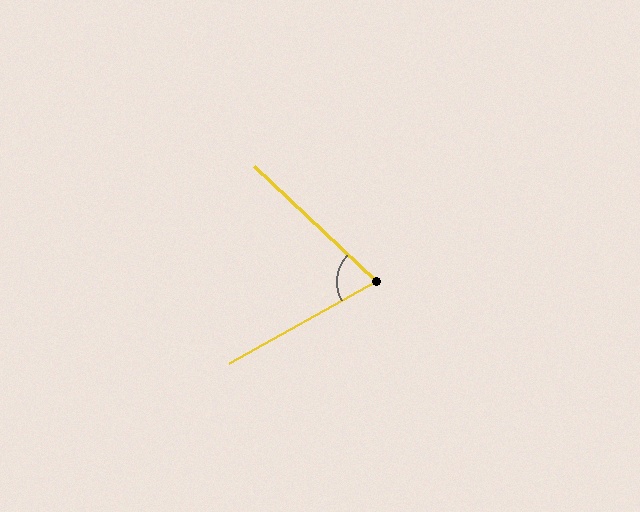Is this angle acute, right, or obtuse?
It is acute.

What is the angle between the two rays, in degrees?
Approximately 73 degrees.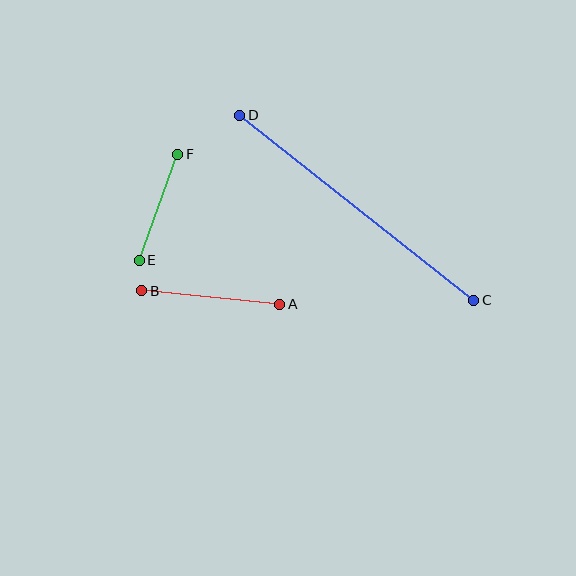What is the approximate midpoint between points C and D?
The midpoint is at approximately (357, 208) pixels.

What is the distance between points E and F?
The distance is approximately 113 pixels.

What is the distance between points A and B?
The distance is approximately 139 pixels.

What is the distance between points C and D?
The distance is approximately 298 pixels.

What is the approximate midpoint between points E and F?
The midpoint is at approximately (159, 207) pixels.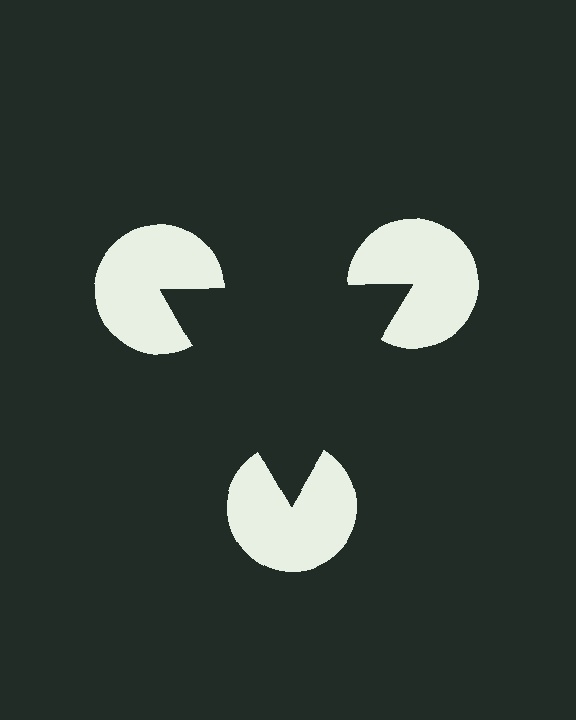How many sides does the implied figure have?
3 sides.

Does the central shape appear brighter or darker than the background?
It typically appears slightly darker than the background, even though no actual brightness change is drawn.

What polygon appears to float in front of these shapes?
An illusory triangle — its edges are inferred from the aligned wedge cuts in the pac-man discs, not physically drawn.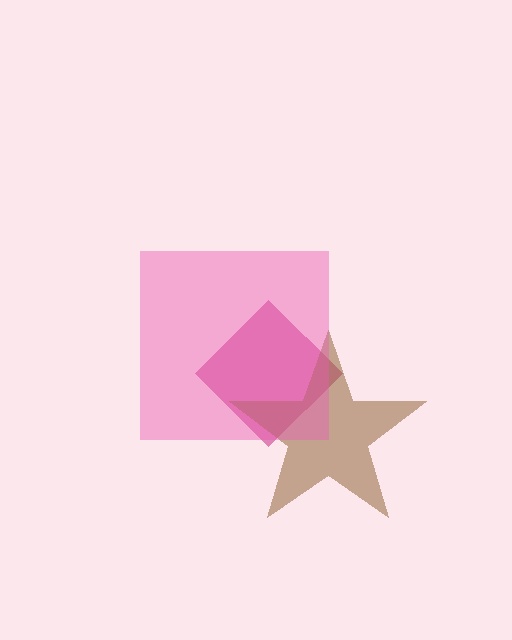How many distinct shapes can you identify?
There are 3 distinct shapes: a magenta diamond, a brown star, a pink square.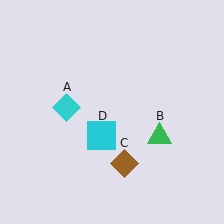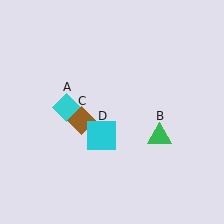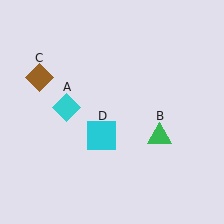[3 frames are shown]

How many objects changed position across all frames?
1 object changed position: brown diamond (object C).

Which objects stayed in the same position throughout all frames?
Cyan diamond (object A) and green triangle (object B) and cyan square (object D) remained stationary.